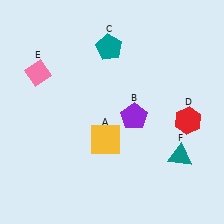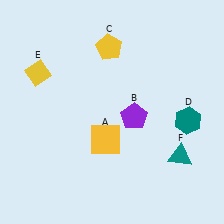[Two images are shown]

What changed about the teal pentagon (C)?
In Image 1, C is teal. In Image 2, it changed to yellow.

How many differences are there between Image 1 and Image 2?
There are 3 differences between the two images.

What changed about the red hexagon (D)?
In Image 1, D is red. In Image 2, it changed to teal.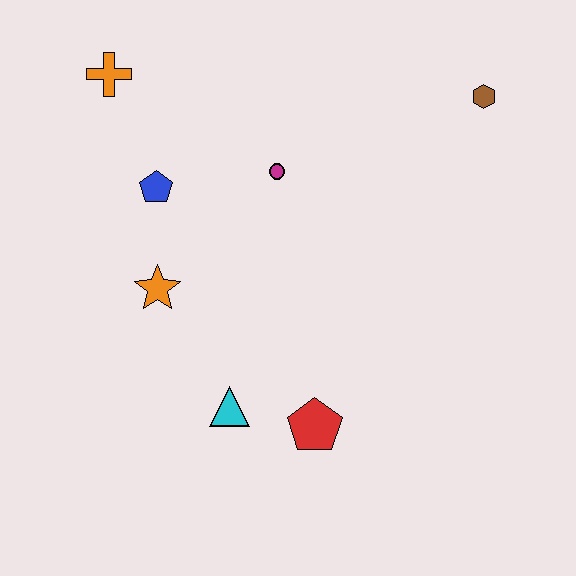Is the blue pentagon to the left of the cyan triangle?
Yes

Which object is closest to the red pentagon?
The cyan triangle is closest to the red pentagon.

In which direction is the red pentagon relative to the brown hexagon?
The red pentagon is below the brown hexagon.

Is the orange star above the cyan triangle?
Yes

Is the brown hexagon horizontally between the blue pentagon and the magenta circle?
No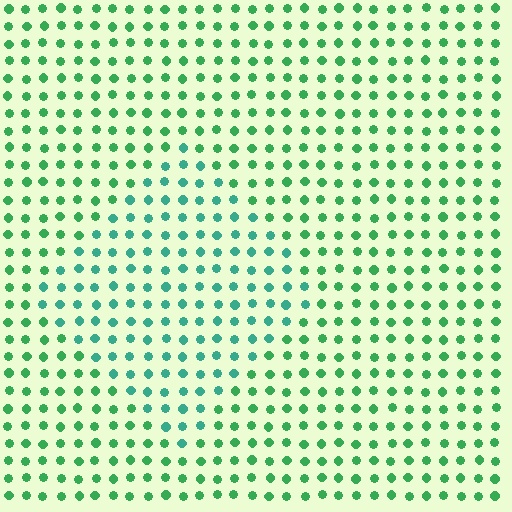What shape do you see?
I see a diamond.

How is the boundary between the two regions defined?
The boundary is defined purely by a slight shift in hue (about 29 degrees). Spacing, size, and orientation are identical on both sides.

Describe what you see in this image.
The image is filled with small green elements in a uniform arrangement. A diamond-shaped region is visible where the elements are tinted to a slightly different hue, forming a subtle color boundary.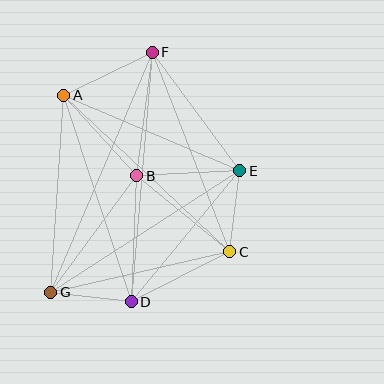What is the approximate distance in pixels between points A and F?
The distance between A and F is approximately 98 pixels.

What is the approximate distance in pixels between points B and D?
The distance between B and D is approximately 126 pixels.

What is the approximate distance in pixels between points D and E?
The distance between D and E is approximately 170 pixels.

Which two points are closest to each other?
Points D and G are closest to each other.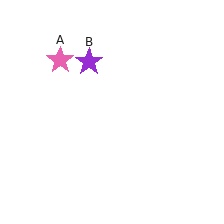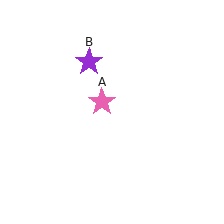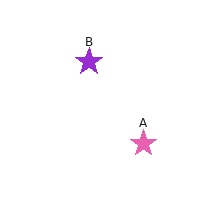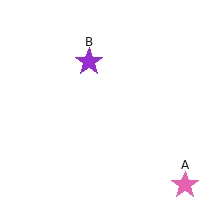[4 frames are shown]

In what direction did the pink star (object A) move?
The pink star (object A) moved down and to the right.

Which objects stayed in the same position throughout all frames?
Purple star (object B) remained stationary.